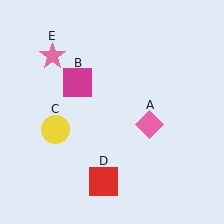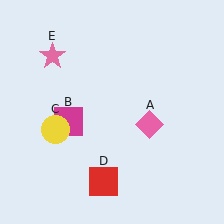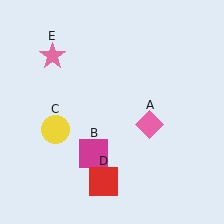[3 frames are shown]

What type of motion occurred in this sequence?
The magenta square (object B) rotated counterclockwise around the center of the scene.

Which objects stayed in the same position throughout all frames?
Pink diamond (object A) and yellow circle (object C) and red square (object D) and pink star (object E) remained stationary.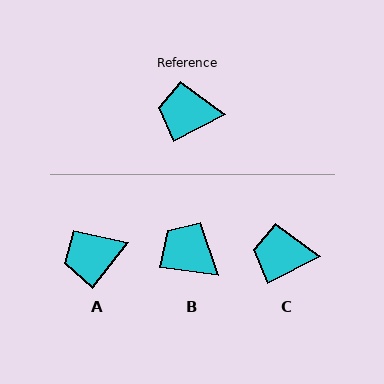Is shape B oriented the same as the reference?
No, it is off by about 35 degrees.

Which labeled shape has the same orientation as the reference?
C.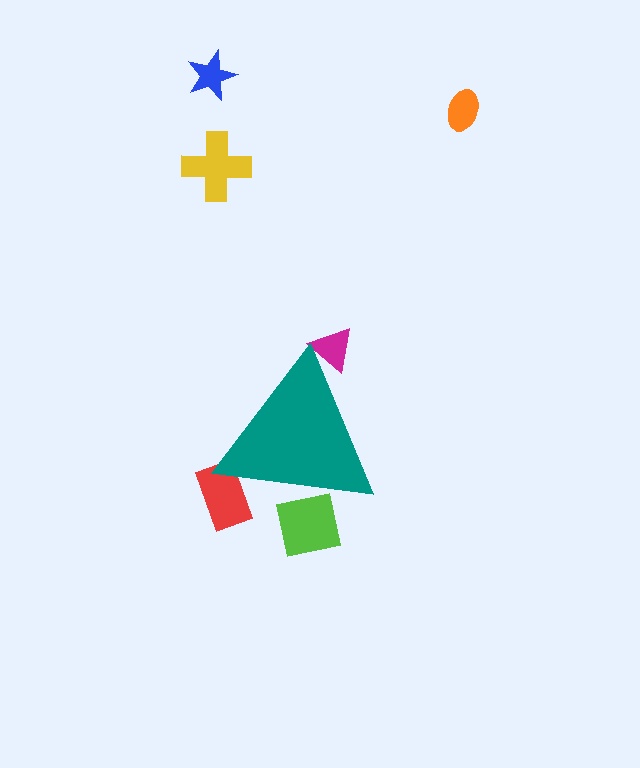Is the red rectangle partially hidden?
Yes, the red rectangle is partially hidden behind the teal triangle.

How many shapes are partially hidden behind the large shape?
3 shapes are partially hidden.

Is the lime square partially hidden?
Yes, the lime square is partially hidden behind the teal triangle.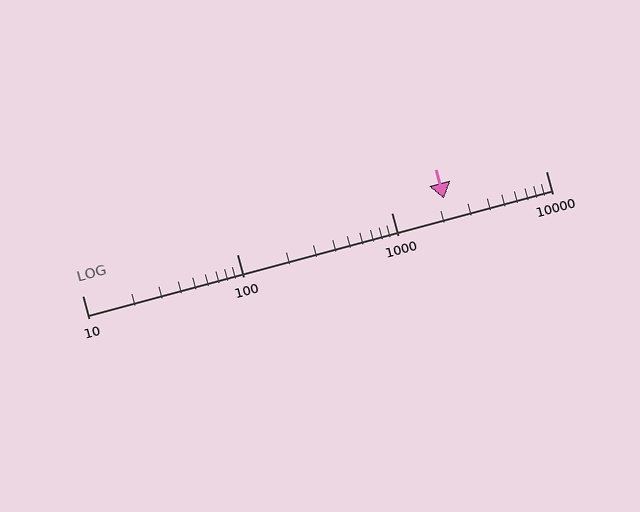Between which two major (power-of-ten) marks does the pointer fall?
The pointer is between 1000 and 10000.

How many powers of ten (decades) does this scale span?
The scale spans 3 decades, from 10 to 10000.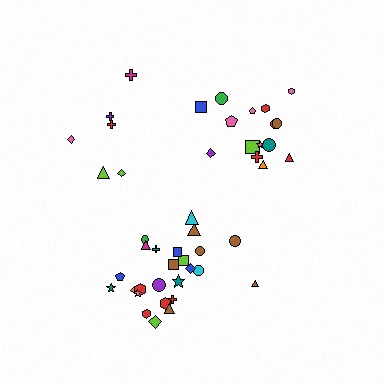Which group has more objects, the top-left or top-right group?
The top-right group.